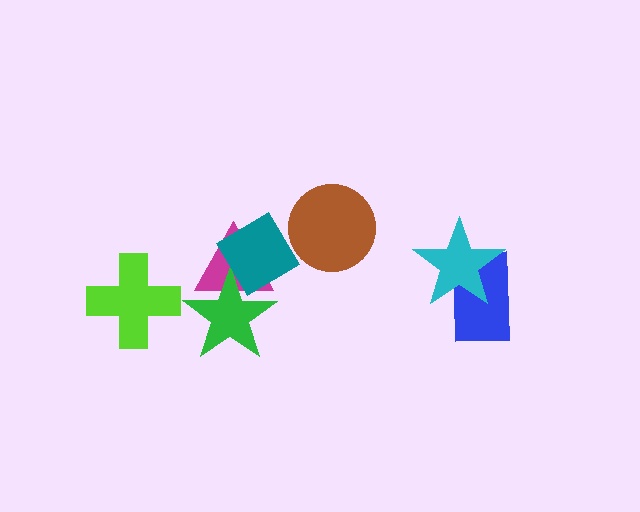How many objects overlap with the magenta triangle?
2 objects overlap with the magenta triangle.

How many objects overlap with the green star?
2 objects overlap with the green star.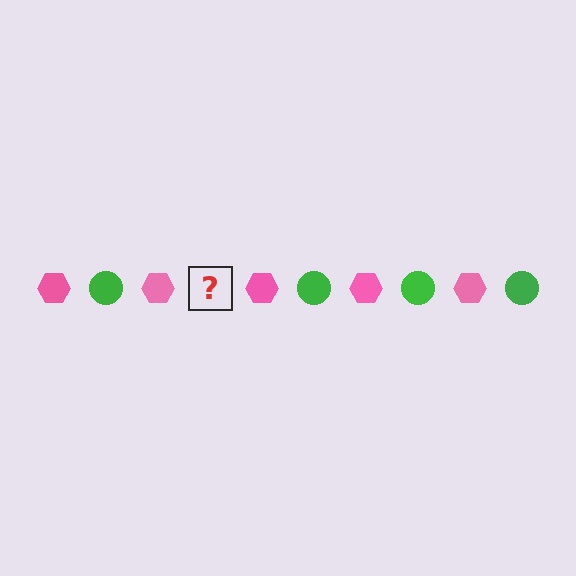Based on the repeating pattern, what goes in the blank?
The blank should be a green circle.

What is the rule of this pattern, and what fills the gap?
The rule is that the pattern alternates between pink hexagon and green circle. The gap should be filled with a green circle.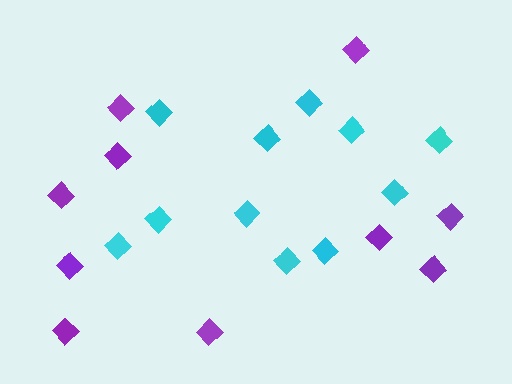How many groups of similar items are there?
There are 2 groups: one group of purple diamonds (10) and one group of cyan diamonds (11).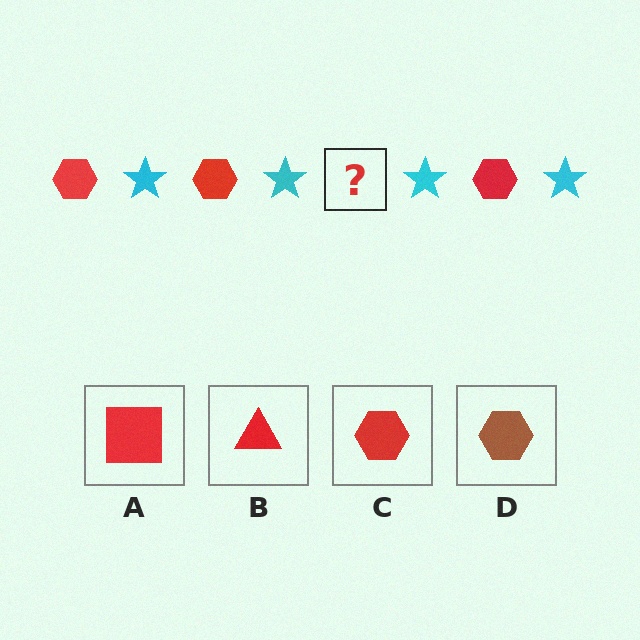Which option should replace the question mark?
Option C.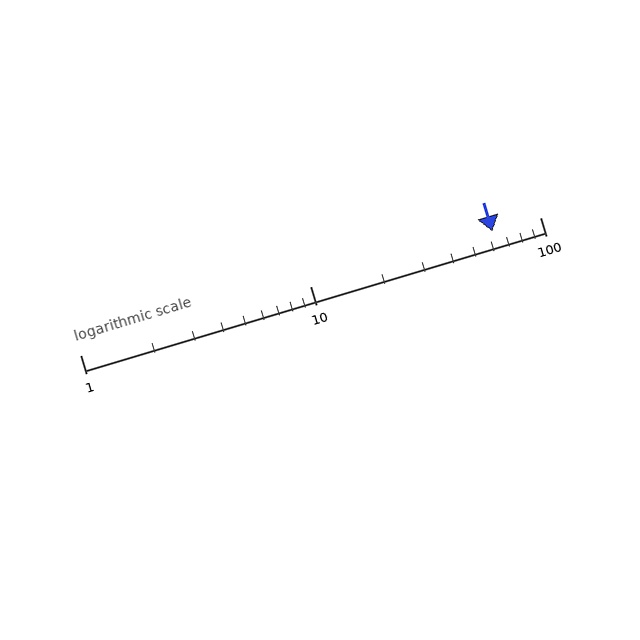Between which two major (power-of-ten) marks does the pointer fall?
The pointer is between 10 and 100.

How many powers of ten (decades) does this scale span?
The scale spans 2 decades, from 1 to 100.